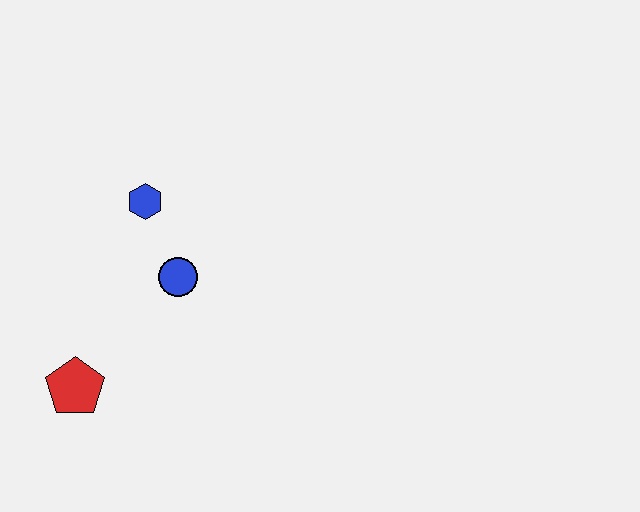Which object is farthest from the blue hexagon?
The red pentagon is farthest from the blue hexagon.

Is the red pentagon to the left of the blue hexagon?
Yes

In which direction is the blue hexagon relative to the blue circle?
The blue hexagon is above the blue circle.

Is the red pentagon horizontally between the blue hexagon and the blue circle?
No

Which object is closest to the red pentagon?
The blue circle is closest to the red pentagon.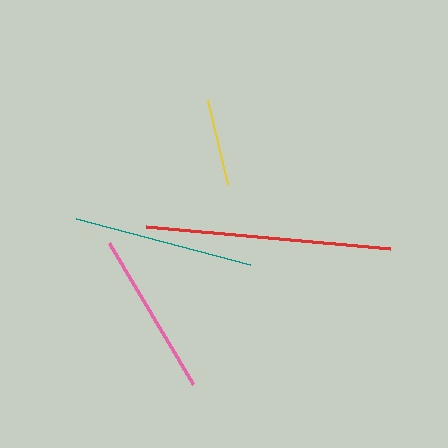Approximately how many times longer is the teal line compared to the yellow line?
The teal line is approximately 2.1 times the length of the yellow line.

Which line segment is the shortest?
The yellow line is the shortest at approximately 87 pixels.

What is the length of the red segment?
The red segment is approximately 244 pixels long.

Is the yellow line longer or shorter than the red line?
The red line is longer than the yellow line.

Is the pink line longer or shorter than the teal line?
The teal line is longer than the pink line.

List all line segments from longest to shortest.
From longest to shortest: red, teal, pink, yellow.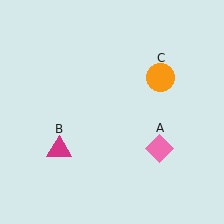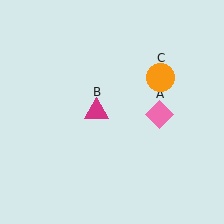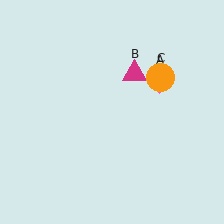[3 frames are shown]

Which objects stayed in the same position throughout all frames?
Orange circle (object C) remained stationary.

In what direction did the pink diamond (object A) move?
The pink diamond (object A) moved up.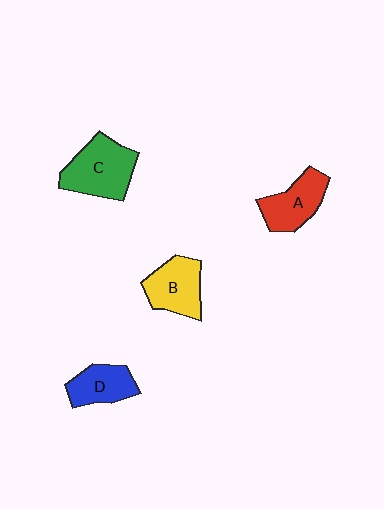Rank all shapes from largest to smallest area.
From largest to smallest: C (green), B (yellow), A (red), D (blue).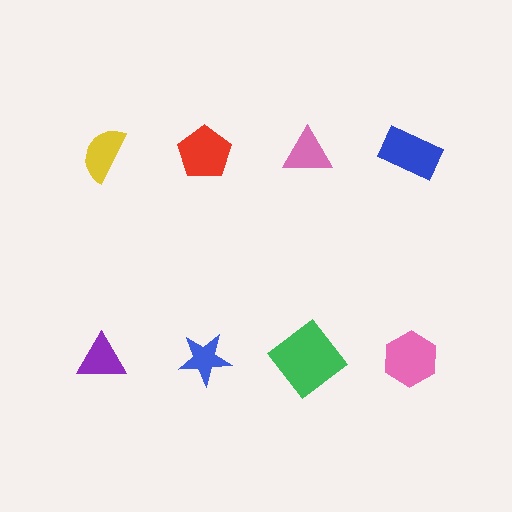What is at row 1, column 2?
A red pentagon.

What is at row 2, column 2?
A blue star.